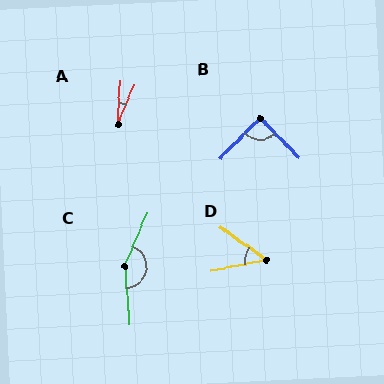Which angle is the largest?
C, at approximately 152 degrees.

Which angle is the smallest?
A, at approximately 19 degrees.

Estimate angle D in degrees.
Approximately 46 degrees.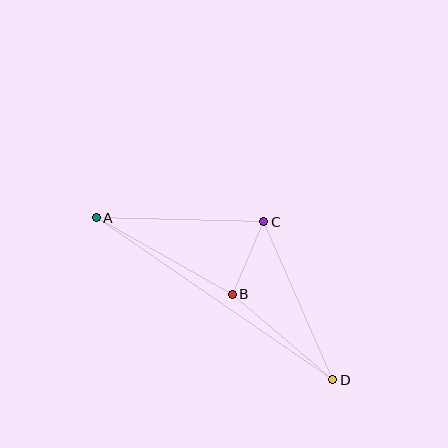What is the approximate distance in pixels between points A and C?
The distance between A and C is approximately 168 pixels.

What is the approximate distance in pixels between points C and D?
The distance between C and D is approximately 172 pixels.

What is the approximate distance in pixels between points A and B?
The distance between A and B is approximately 156 pixels.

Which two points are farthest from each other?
Points A and D are farthest from each other.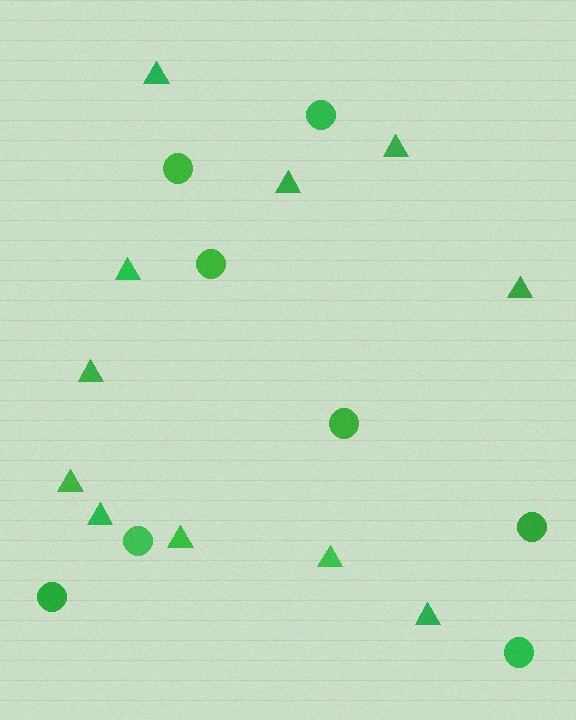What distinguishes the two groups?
There are 2 groups: one group of triangles (11) and one group of circles (8).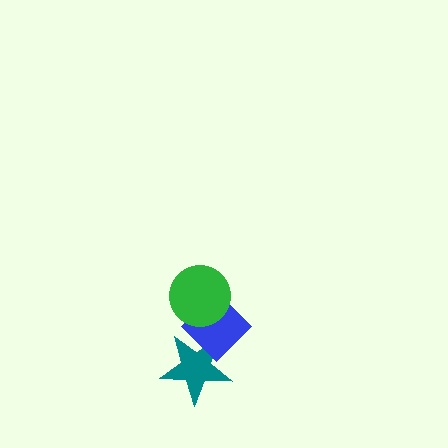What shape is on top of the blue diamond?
The green circle is on top of the blue diamond.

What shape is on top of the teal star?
The blue diamond is on top of the teal star.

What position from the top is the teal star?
The teal star is 3rd from the top.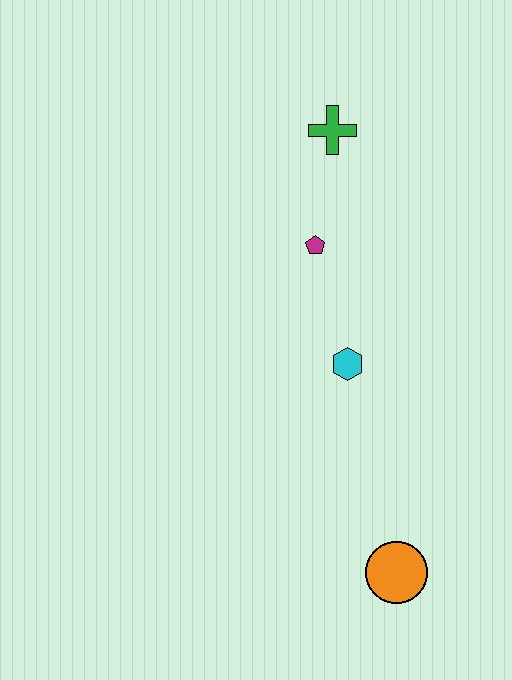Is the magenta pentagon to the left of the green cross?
Yes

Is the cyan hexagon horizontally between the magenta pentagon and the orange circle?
Yes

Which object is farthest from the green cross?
The orange circle is farthest from the green cross.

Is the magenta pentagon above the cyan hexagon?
Yes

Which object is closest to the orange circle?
The cyan hexagon is closest to the orange circle.